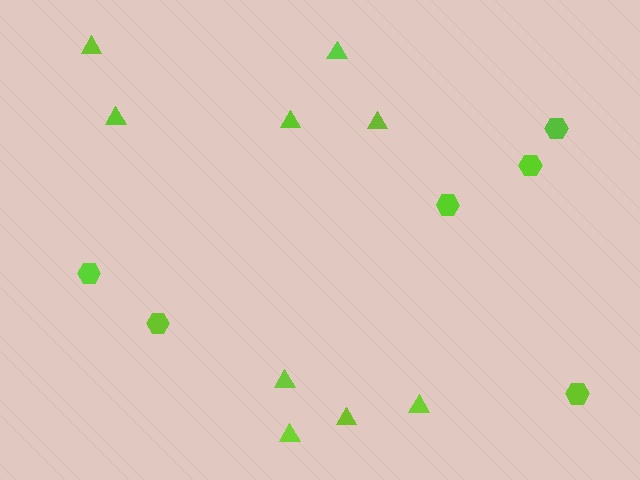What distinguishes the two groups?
There are 2 groups: one group of triangles (9) and one group of hexagons (6).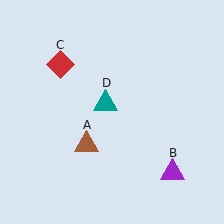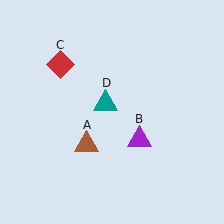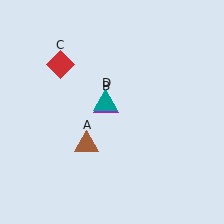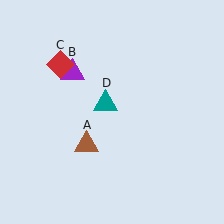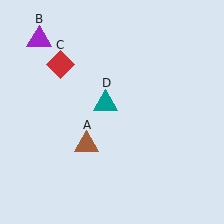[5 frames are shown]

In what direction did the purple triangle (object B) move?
The purple triangle (object B) moved up and to the left.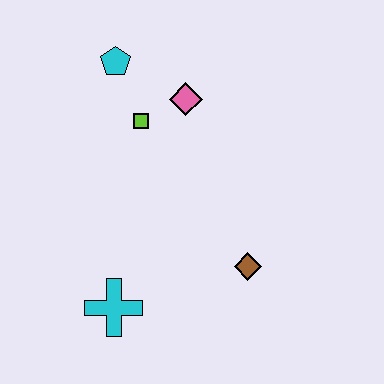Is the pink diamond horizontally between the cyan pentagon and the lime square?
No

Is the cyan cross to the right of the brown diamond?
No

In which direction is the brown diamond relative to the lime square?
The brown diamond is below the lime square.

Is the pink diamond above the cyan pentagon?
No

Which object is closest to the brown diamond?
The cyan cross is closest to the brown diamond.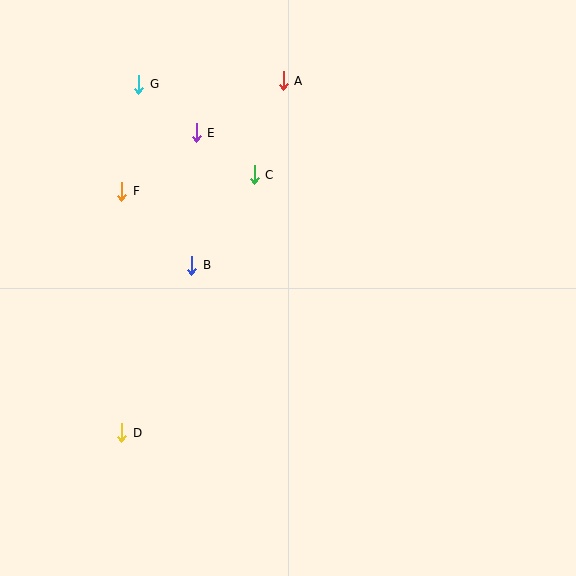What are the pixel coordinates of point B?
Point B is at (192, 265).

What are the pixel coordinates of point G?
Point G is at (139, 84).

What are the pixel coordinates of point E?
Point E is at (196, 133).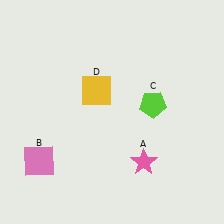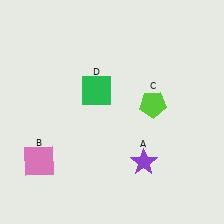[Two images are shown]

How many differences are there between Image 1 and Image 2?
There are 2 differences between the two images.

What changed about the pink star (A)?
In Image 1, A is pink. In Image 2, it changed to purple.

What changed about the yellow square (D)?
In Image 1, D is yellow. In Image 2, it changed to green.